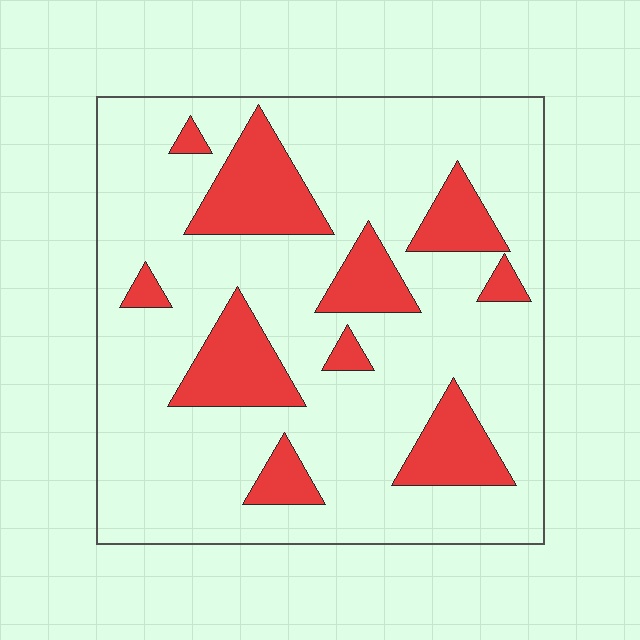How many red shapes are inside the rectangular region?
10.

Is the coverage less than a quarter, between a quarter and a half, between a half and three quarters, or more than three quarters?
Less than a quarter.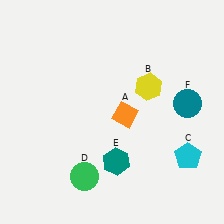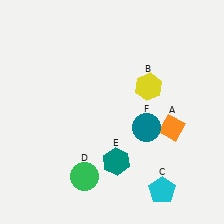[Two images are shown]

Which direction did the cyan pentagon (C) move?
The cyan pentagon (C) moved down.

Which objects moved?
The objects that moved are: the orange diamond (A), the cyan pentagon (C), the teal circle (F).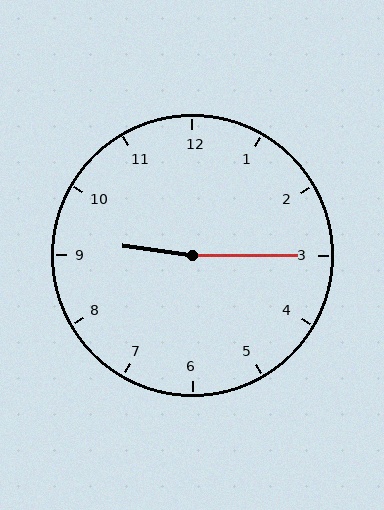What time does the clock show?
9:15.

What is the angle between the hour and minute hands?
Approximately 172 degrees.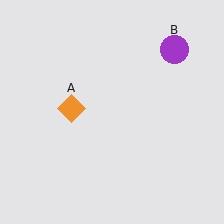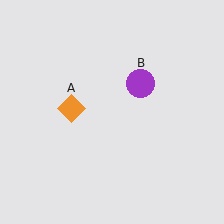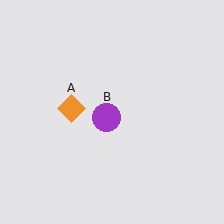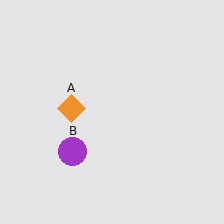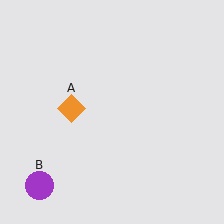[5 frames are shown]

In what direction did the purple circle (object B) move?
The purple circle (object B) moved down and to the left.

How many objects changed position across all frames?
1 object changed position: purple circle (object B).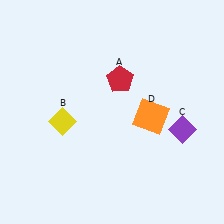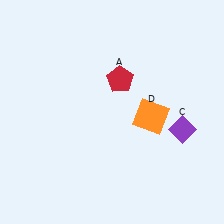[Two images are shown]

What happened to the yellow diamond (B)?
The yellow diamond (B) was removed in Image 2. It was in the bottom-left area of Image 1.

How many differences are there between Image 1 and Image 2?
There is 1 difference between the two images.